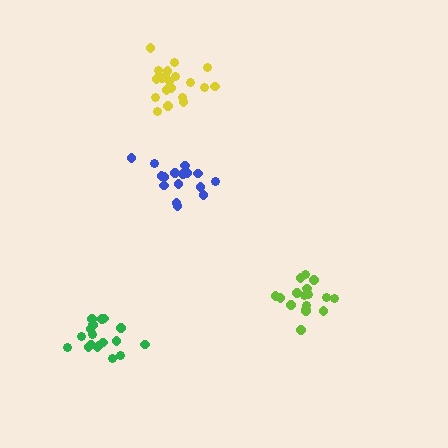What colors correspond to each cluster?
The clusters are colored: lime, green, yellow, blue.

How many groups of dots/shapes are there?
There are 4 groups.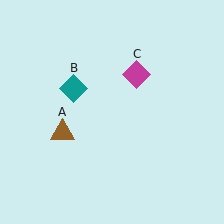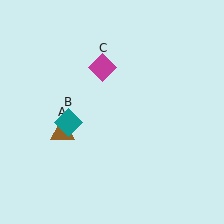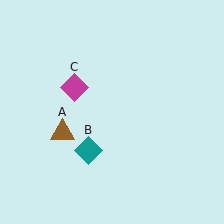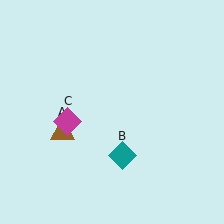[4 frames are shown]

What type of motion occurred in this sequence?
The teal diamond (object B), magenta diamond (object C) rotated counterclockwise around the center of the scene.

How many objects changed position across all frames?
2 objects changed position: teal diamond (object B), magenta diamond (object C).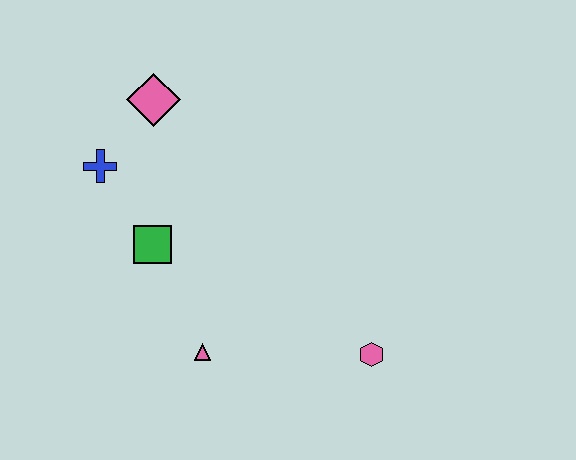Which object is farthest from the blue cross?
The pink hexagon is farthest from the blue cross.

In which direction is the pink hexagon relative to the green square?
The pink hexagon is to the right of the green square.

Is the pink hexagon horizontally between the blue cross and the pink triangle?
No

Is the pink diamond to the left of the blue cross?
No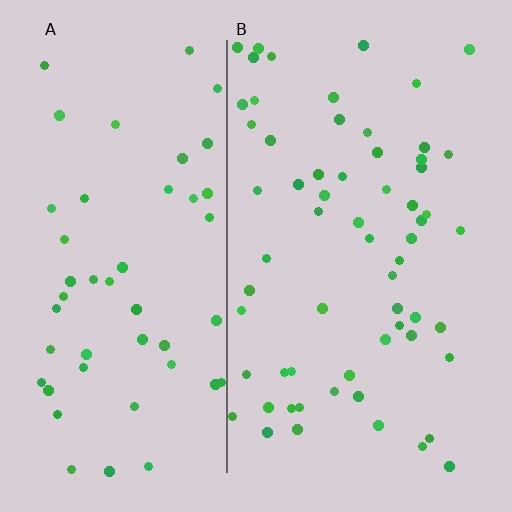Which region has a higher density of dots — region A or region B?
B (the right).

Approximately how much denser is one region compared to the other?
Approximately 1.3× — region B over region A.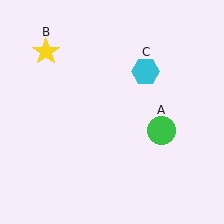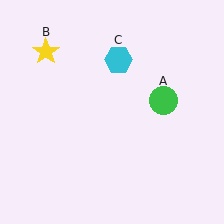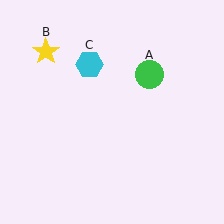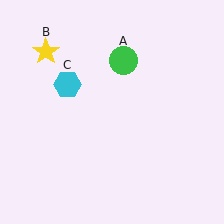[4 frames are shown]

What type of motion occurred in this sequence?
The green circle (object A), cyan hexagon (object C) rotated counterclockwise around the center of the scene.